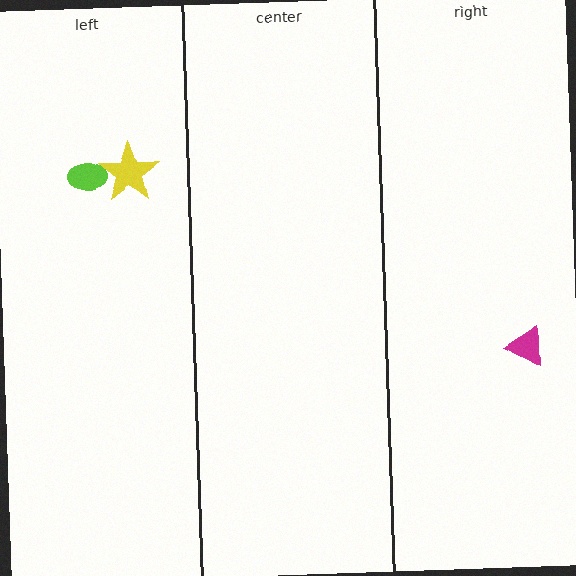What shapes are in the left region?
The lime ellipse, the yellow star.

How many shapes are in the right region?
1.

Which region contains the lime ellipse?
The left region.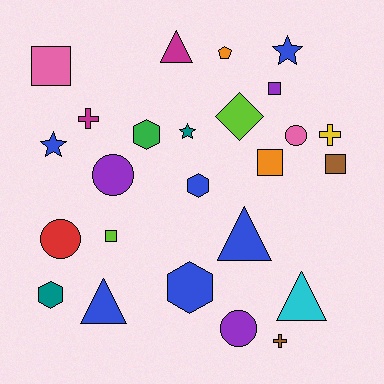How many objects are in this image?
There are 25 objects.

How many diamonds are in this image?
There is 1 diamond.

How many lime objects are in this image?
There are 2 lime objects.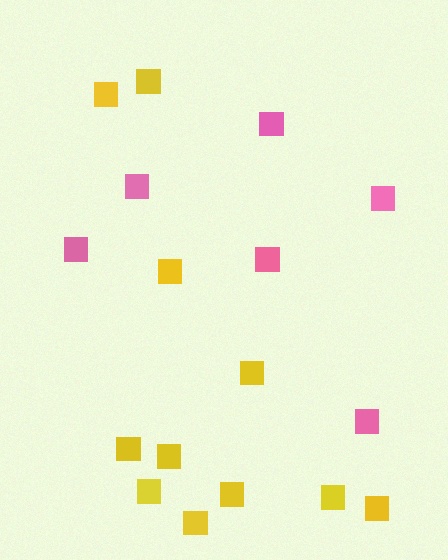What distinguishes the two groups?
There are 2 groups: one group of pink squares (6) and one group of yellow squares (11).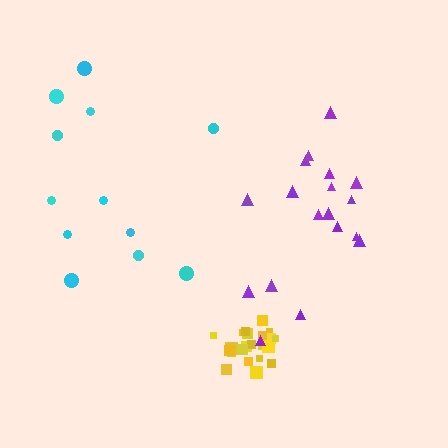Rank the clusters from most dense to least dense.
yellow, purple, cyan.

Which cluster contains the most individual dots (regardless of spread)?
Yellow (22).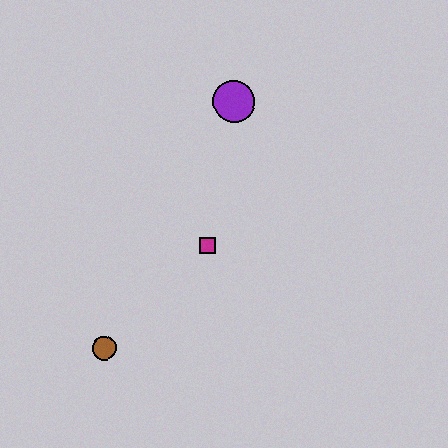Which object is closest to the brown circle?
The magenta square is closest to the brown circle.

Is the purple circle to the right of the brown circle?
Yes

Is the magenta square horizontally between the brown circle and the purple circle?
Yes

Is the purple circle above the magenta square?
Yes